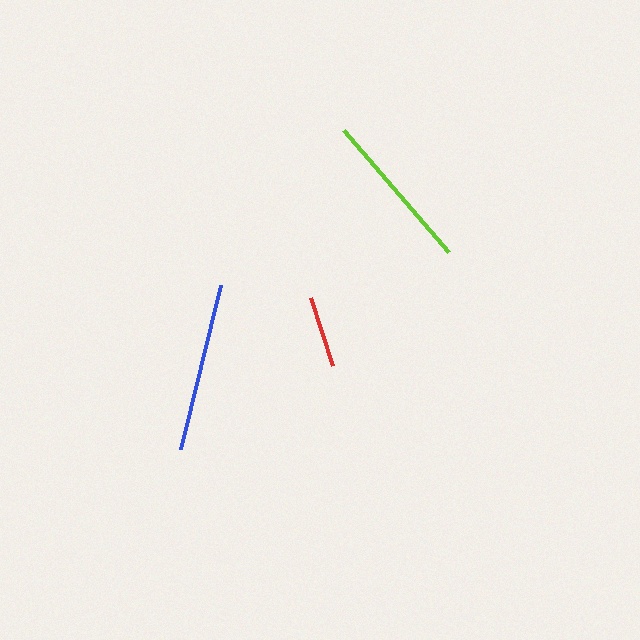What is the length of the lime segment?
The lime segment is approximately 160 pixels long.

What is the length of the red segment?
The red segment is approximately 71 pixels long.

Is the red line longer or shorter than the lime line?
The lime line is longer than the red line.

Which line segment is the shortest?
The red line is the shortest at approximately 71 pixels.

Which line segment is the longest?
The blue line is the longest at approximately 168 pixels.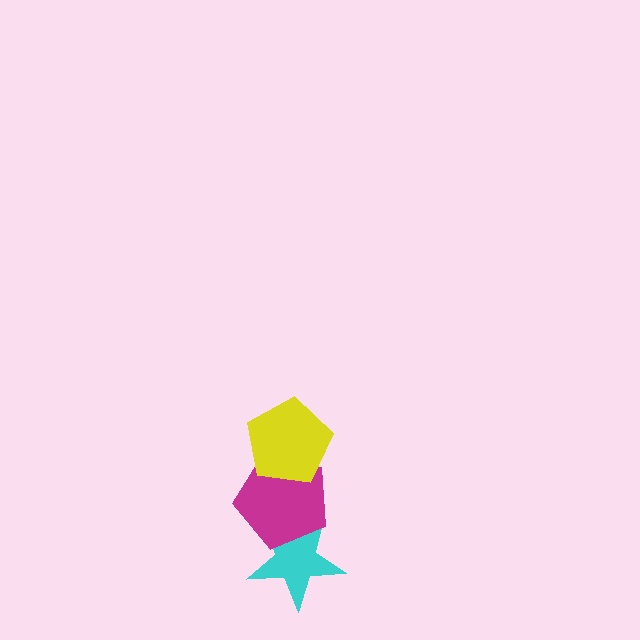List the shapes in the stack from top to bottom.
From top to bottom: the yellow pentagon, the magenta pentagon, the cyan star.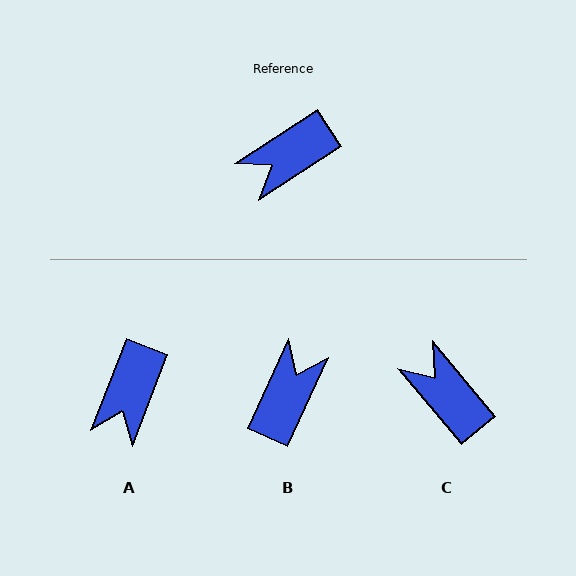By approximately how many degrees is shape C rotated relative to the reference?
Approximately 83 degrees clockwise.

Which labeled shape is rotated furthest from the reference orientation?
B, about 148 degrees away.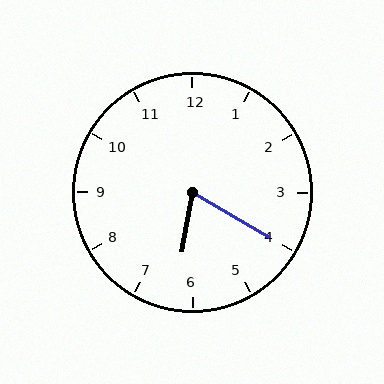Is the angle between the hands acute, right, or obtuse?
It is acute.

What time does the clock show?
6:20.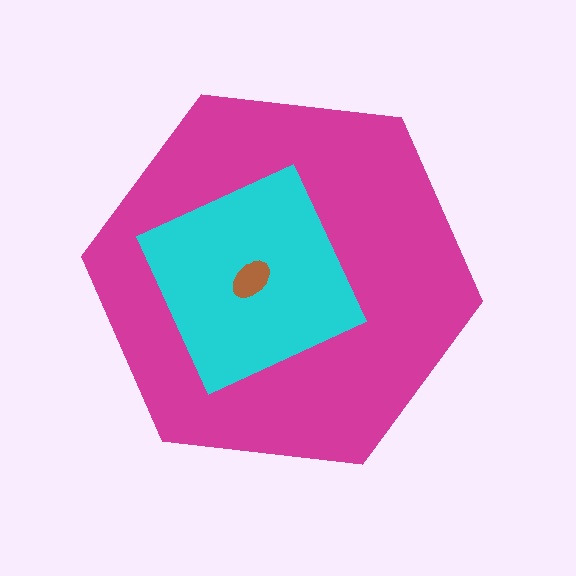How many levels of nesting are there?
3.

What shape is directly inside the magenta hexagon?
The cyan square.